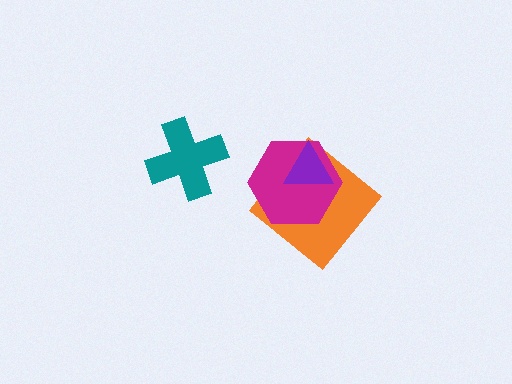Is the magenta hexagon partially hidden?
Yes, it is partially covered by another shape.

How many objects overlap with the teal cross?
0 objects overlap with the teal cross.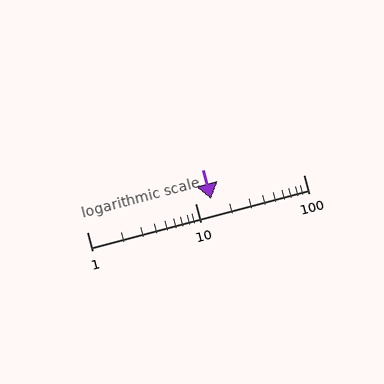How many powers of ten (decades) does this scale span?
The scale spans 2 decades, from 1 to 100.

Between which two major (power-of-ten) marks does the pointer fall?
The pointer is between 10 and 100.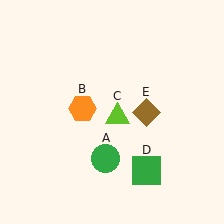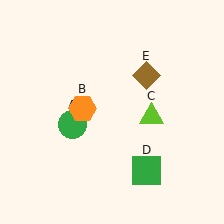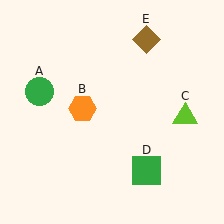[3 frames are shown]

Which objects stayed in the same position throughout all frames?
Orange hexagon (object B) and green square (object D) remained stationary.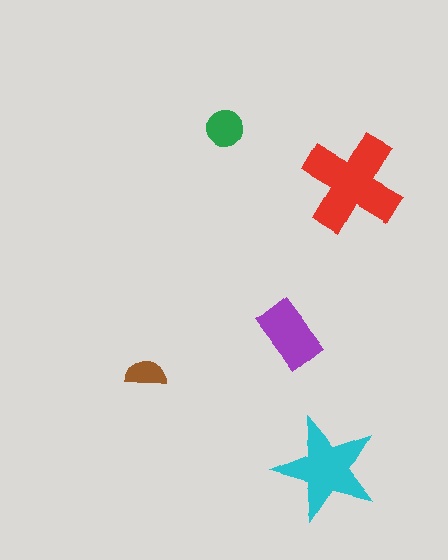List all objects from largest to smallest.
The red cross, the cyan star, the purple rectangle, the green circle, the brown semicircle.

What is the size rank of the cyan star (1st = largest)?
2nd.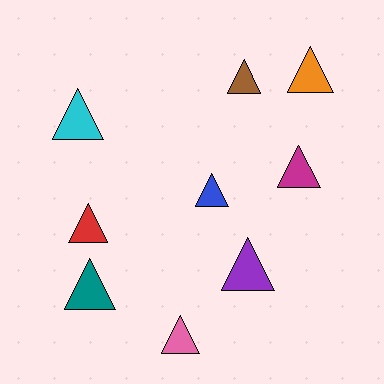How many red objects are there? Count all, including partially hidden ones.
There is 1 red object.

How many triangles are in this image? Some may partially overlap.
There are 9 triangles.